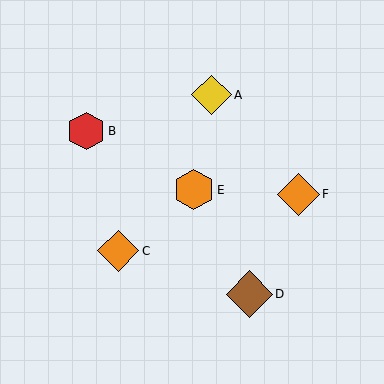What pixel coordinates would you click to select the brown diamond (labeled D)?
Click at (249, 294) to select the brown diamond D.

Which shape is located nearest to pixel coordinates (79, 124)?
The red hexagon (labeled B) at (86, 131) is nearest to that location.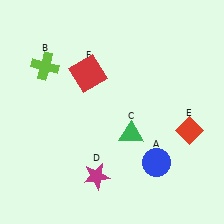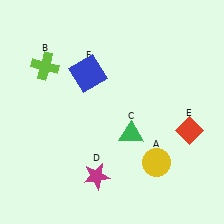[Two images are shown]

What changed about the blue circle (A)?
In Image 1, A is blue. In Image 2, it changed to yellow.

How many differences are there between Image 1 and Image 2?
There are 2 differences between the two images.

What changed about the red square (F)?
In Image 1, F is red. In Image 2, it changed to blue.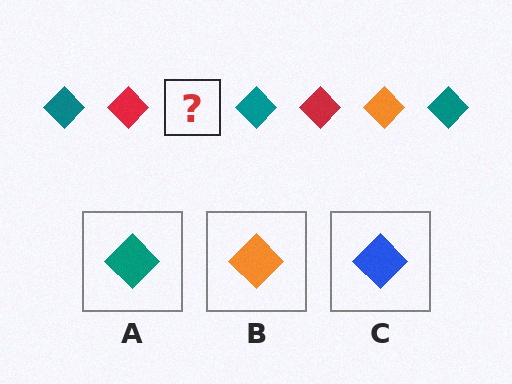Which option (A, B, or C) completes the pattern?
B.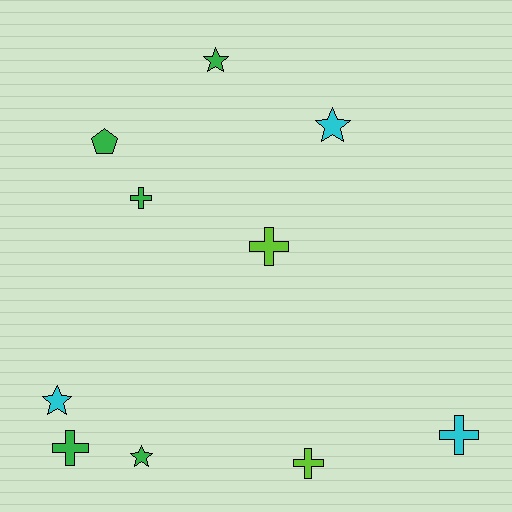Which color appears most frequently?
Green, with 5 objects.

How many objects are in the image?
There are 10 objects.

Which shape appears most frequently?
Cross, with 5 objects.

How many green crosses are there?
There are 2 green crosses.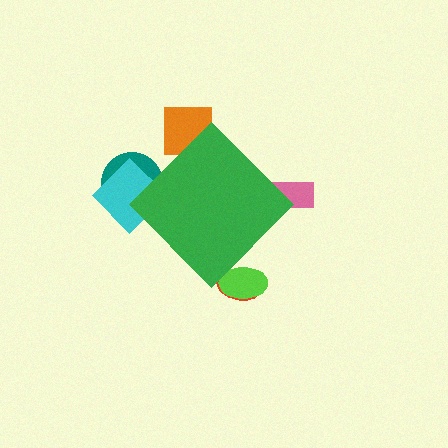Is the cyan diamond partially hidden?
Yes, the cyan diamond is partially hidden behind the green diamond.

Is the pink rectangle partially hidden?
Yes, the pink rectangle is partially hidden behind the green diamond.